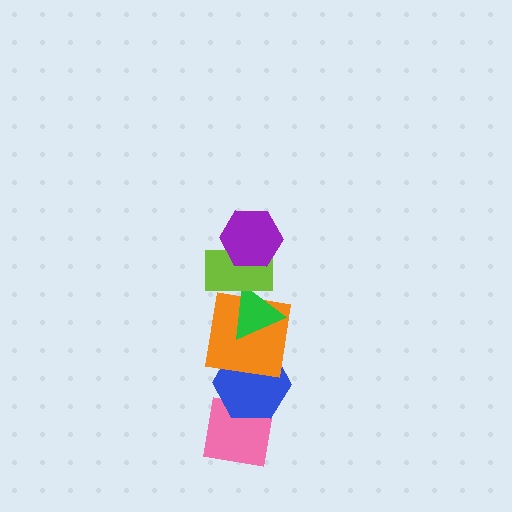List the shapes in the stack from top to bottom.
From top to bottom: the purple hexagon, the lime rectangle, the green triangle, the orange square, the blue hexagon, the pink square.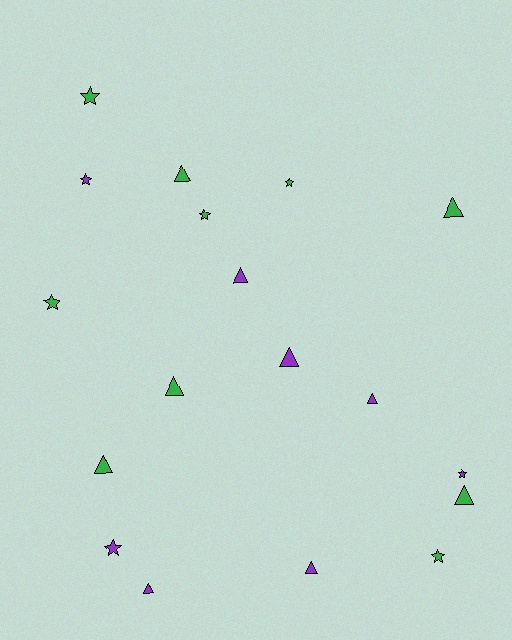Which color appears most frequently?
Green, with 10 objects.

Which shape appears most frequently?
Triangle, with 10 objects.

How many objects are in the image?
There are 18 objects.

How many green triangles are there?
There are 5 green triangles.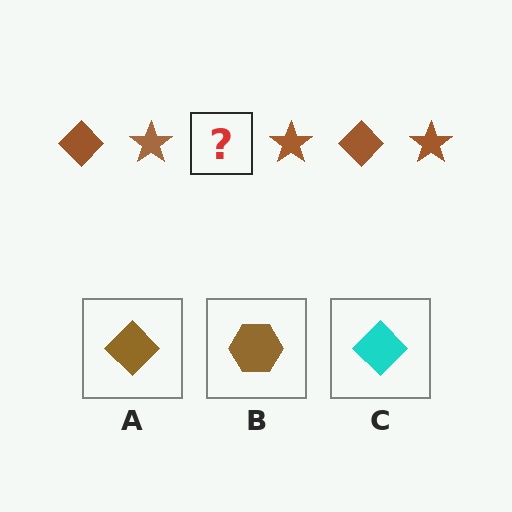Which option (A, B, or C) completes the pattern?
A.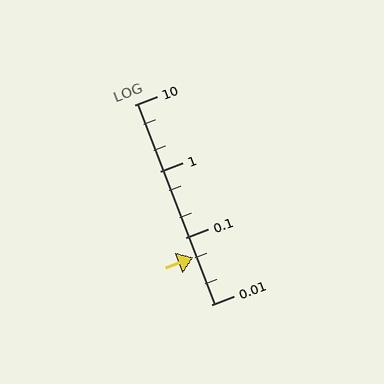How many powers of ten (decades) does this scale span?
The scale spans 3 decades, from 0.01 to 10.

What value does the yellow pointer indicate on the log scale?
The pointer indicates approximately 0.051.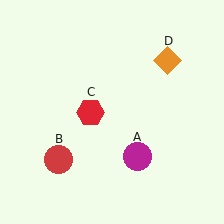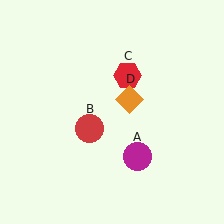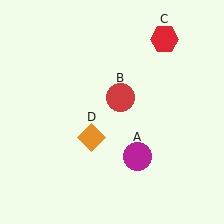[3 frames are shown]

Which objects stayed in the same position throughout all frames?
Magenta circle (object A) remained stationary.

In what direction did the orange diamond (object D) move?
The orange diamond (object D) moved down and to the left.